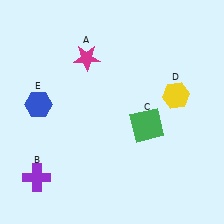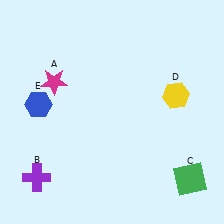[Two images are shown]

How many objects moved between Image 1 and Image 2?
2 objects moved between the two images.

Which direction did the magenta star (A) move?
The magenta star (A) moved left.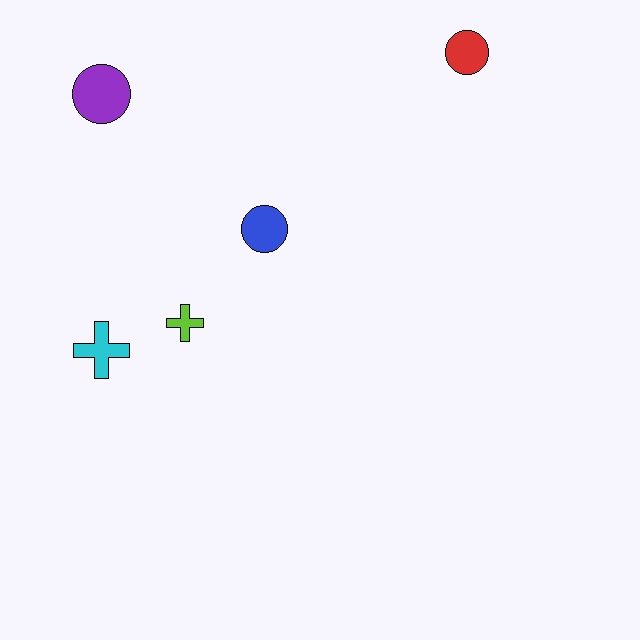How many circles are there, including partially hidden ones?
There are 3 circles.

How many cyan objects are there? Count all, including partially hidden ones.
There is 1 cyan object.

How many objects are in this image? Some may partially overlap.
There are 5 objects.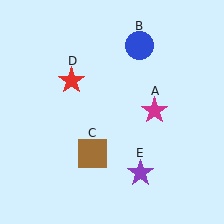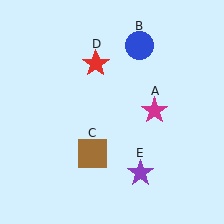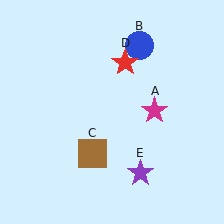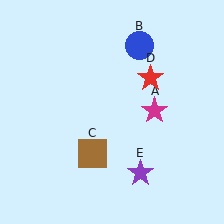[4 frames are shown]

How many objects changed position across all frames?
1 object changed position: red star (object D).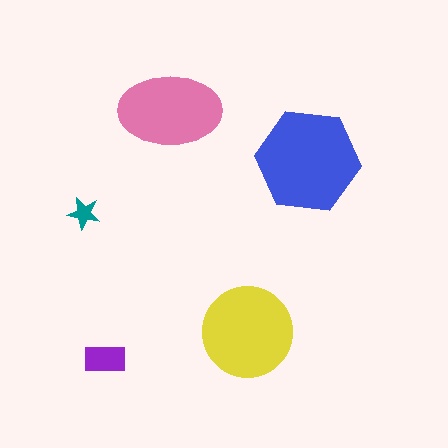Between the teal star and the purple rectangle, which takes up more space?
The purple rectangle.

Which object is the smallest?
The teal star.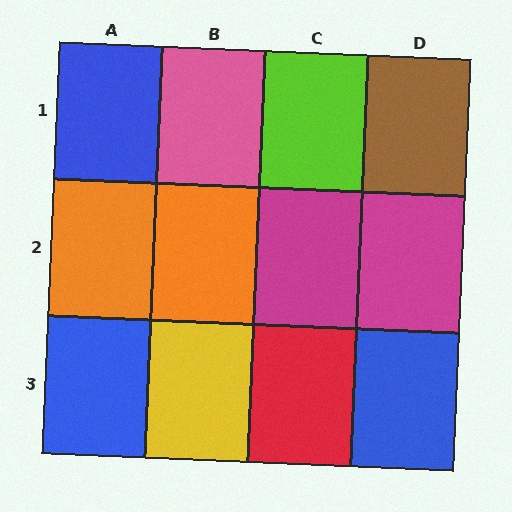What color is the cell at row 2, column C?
Magenta.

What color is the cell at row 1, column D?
Brown.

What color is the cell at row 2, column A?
Orange.